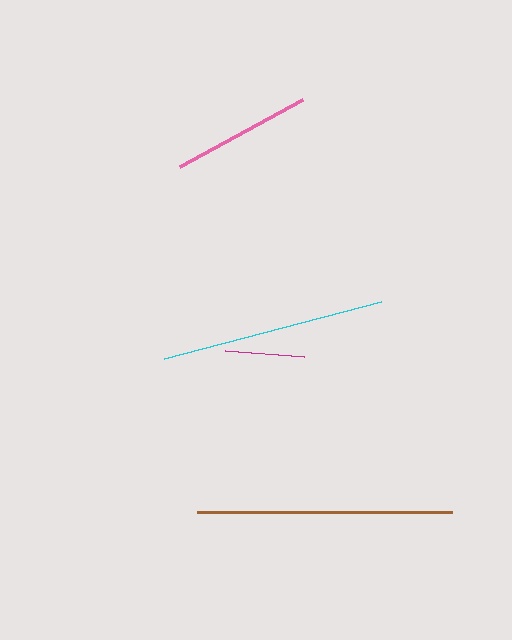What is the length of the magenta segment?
The magenta segment is approximately 80 pixels long.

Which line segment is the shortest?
The magenta line is the shortest at approximately 80 pixels.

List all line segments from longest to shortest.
From longest to shortest: brown, cyan, pink, magenta.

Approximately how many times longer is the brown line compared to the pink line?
The brown line is approximately 1.8 times the length of the pink line.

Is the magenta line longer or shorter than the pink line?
The pink line is longer than the magenta line.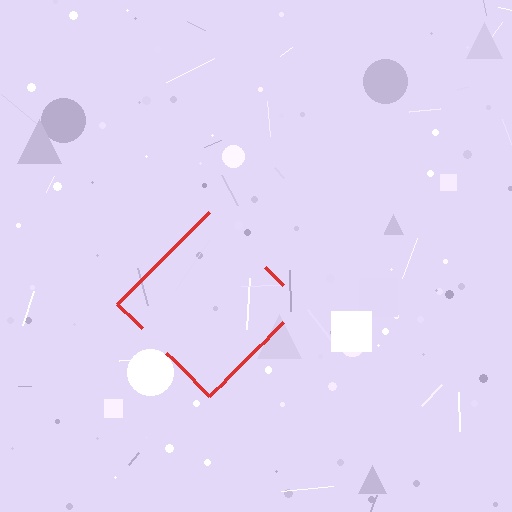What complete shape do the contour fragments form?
The contour fragments form a diamond.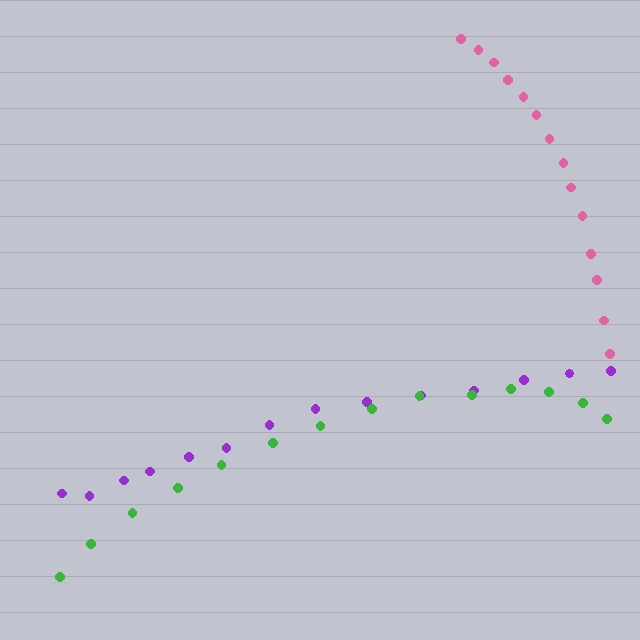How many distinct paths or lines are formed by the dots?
There are 3 distinct paths.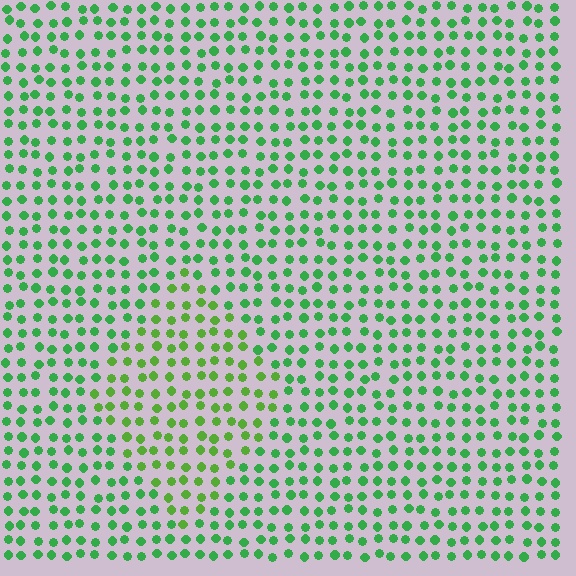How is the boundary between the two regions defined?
The boundary is defined purely by a slight shift in hue (about 28 degrees). Spacing, size, and orientation are identical on both sides.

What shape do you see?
I see a diamond.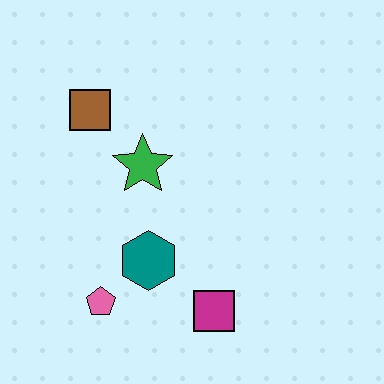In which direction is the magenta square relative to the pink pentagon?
The magenta square is to the right of the pink pentagon.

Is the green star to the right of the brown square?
Yes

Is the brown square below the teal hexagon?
No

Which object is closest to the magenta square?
The teal hexagon is closest to the magenta square.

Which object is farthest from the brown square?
The magenta square is farthest from the brown square.